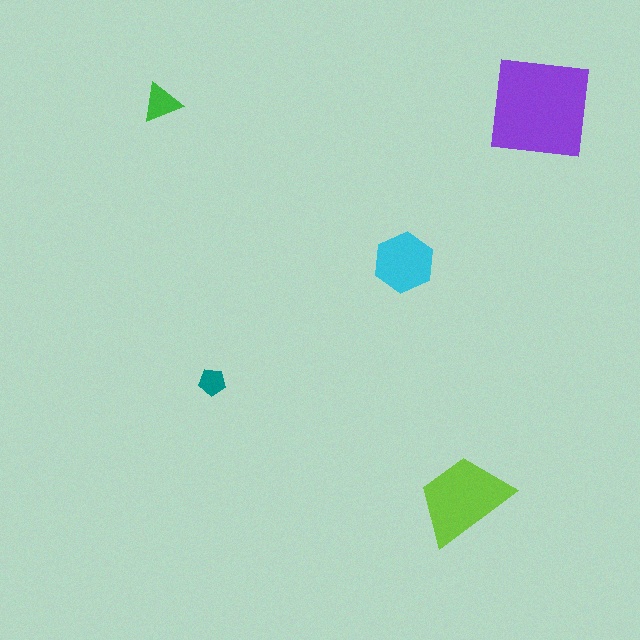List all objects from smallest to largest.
The teal pentagon, the green triangle, the cyan hexagon, the lime trapezoid, the purple square.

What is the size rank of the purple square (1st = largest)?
1st.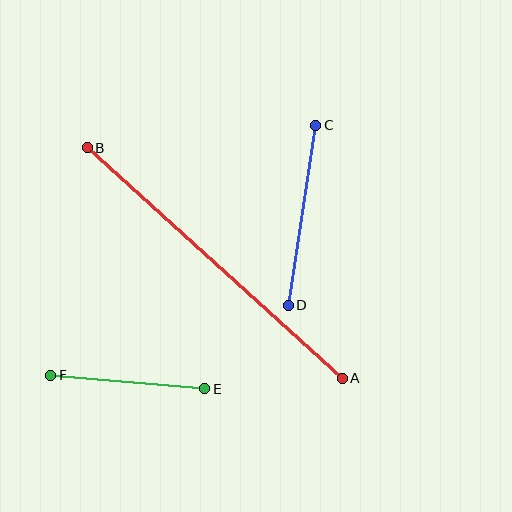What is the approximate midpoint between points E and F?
The midpoint is at approximately (128, 382) pixels.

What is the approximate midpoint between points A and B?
The midpoint is at approximately (215, 263) pixels.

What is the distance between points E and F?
The distance is approximately 155 pixels.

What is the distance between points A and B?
The distance is approximately 344 pixels.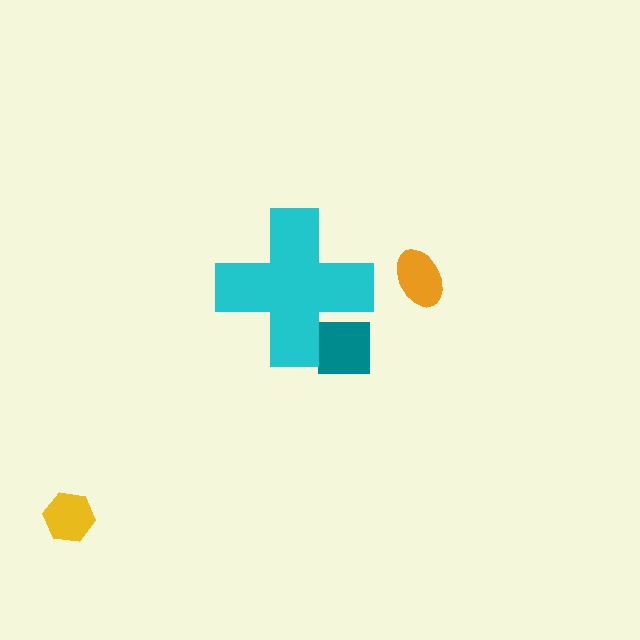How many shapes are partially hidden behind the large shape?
1 shape is partially hidden.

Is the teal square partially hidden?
Yes, the teal square is partially hidden behind the cyan cross.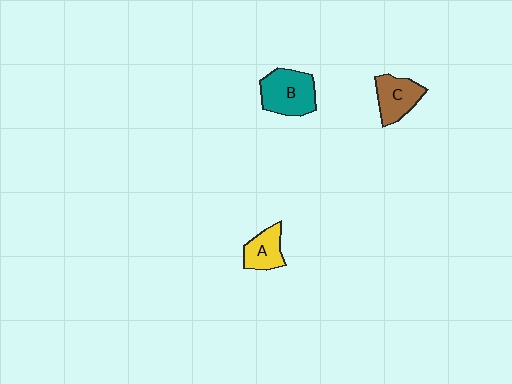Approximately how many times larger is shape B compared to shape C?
Approximately 1.3 times.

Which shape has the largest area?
Shape B (teal).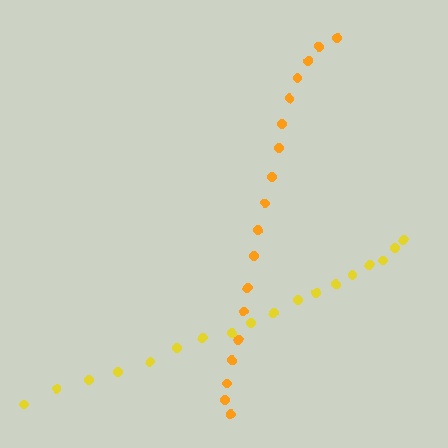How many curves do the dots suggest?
There are 2 distinct paths.